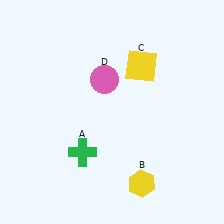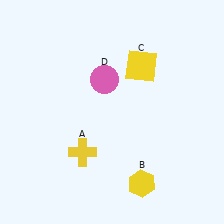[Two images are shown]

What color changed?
The cross (A) changed from green in Image 1 to yellow in Image 2.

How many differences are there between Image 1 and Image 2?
There is 1 difference between the two images.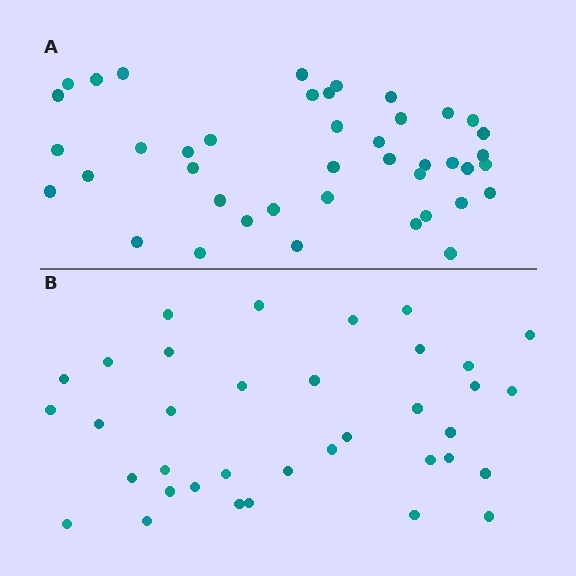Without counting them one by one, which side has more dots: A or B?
Region A (the top region) has more dots.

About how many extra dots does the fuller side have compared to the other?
Region A has about 6 more dots than region B.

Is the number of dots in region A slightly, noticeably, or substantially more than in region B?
Region A has only slightly more — the two regions are fairly close. The ratio is roughly 1.2 to 1.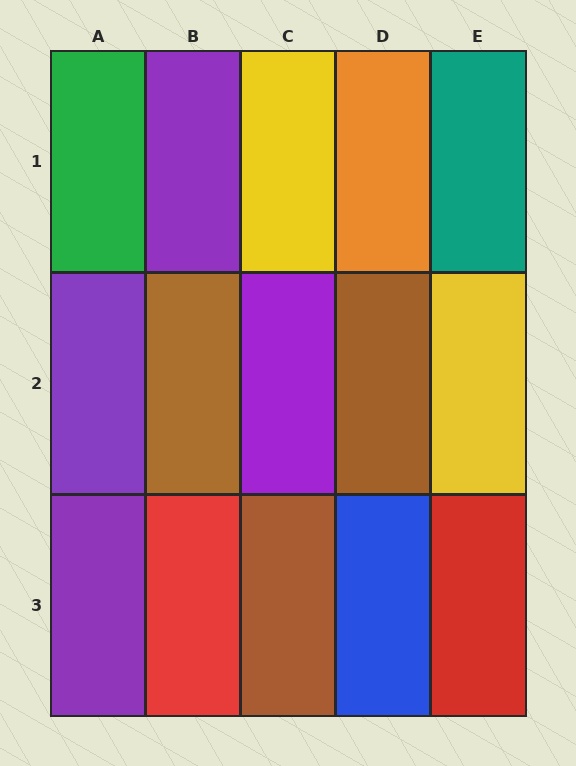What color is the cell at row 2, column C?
Purple.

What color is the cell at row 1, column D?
Orange.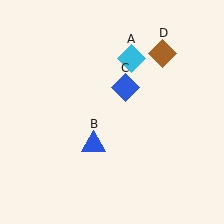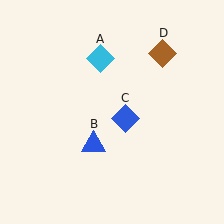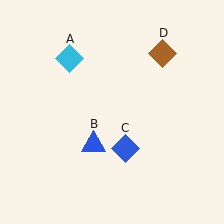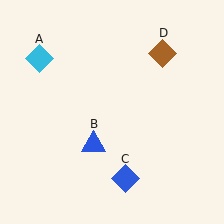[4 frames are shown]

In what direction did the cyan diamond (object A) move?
The cyan diamond (object A) moved left.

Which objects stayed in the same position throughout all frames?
Blue triangle (object B) and brown diamond (object D) remained stationary.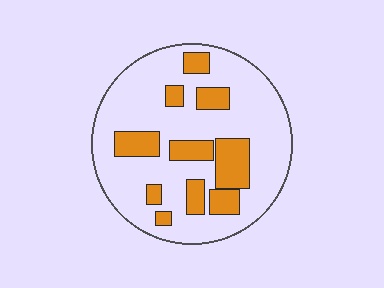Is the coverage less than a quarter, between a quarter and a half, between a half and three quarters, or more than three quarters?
Less than a quarter.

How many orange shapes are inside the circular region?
10.